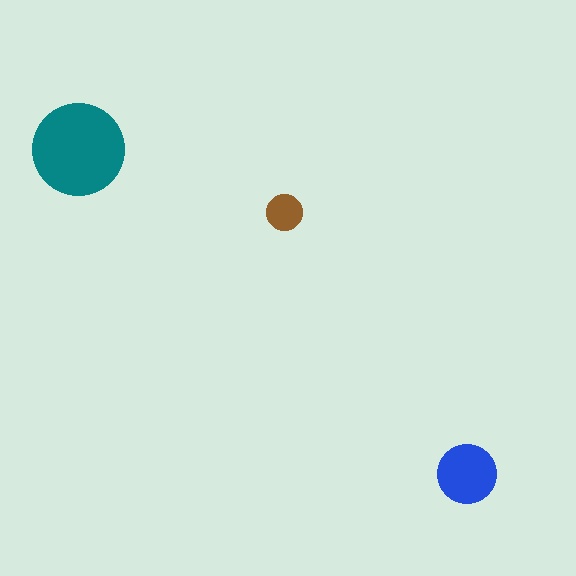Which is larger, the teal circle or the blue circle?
The teal one.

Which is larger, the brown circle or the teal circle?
The teal one.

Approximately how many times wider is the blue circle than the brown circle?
About 1.5 times wider.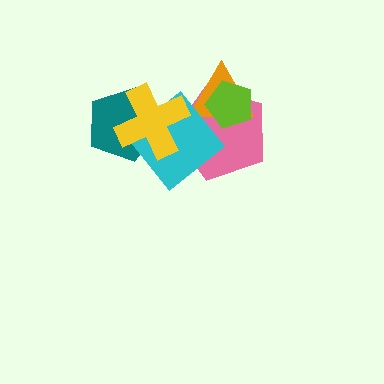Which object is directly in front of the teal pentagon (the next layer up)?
The cyan diamond is directly in front of the teal pentagon.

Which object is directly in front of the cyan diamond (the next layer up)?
The lime pentagon is directly in front of the cyan diamond.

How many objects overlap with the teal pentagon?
2 objects overlap with the teal pentagon.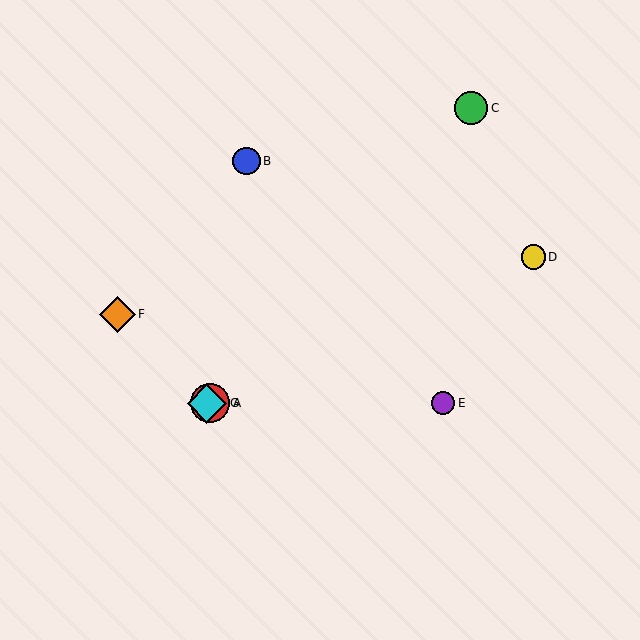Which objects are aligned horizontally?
Objects A, E, G are aligned horizontally.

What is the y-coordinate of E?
Object E is at y≈403.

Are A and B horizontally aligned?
No, A is at y≈403 and B is at y≈161.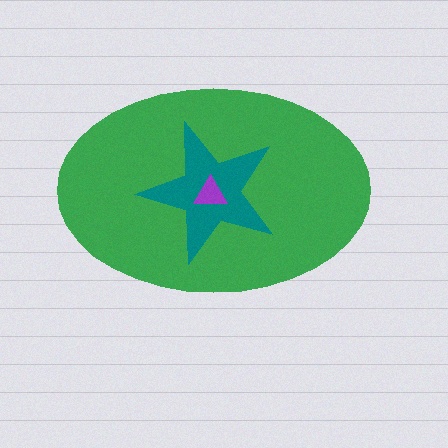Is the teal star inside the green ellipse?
Yes.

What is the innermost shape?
The purple triangle.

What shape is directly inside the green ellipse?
The teal star.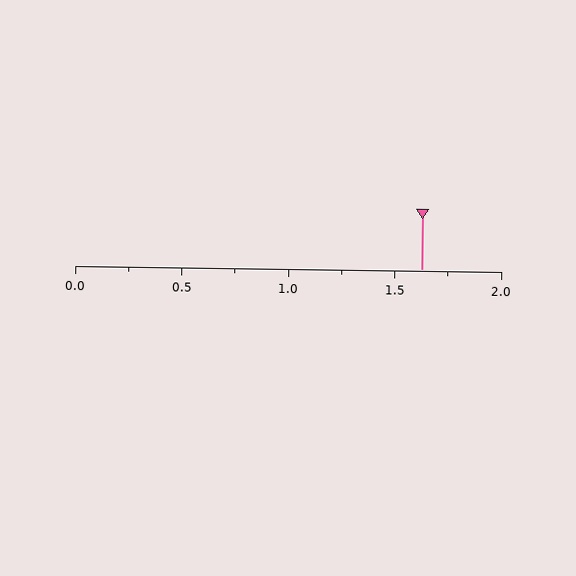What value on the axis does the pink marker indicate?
The marker indicates approximately 1.62.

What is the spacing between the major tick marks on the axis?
The major ticks are spaced 0.5 apart.